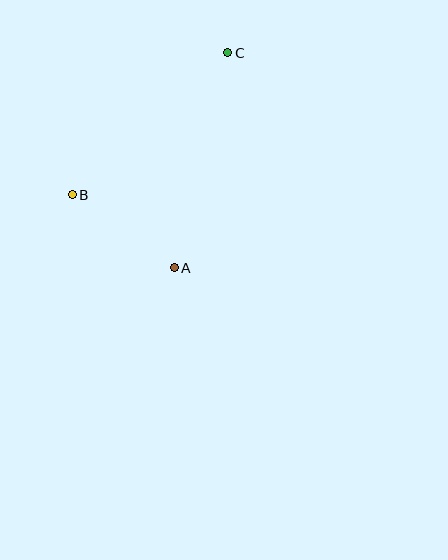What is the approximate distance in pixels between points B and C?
The distance between B and C is approximately 211 pixels.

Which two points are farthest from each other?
Points A and C are farthest from each other.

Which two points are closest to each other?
Points A and B are closest to each other.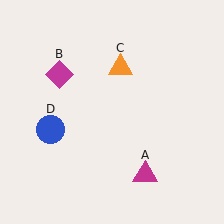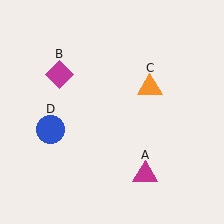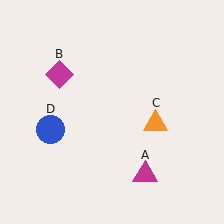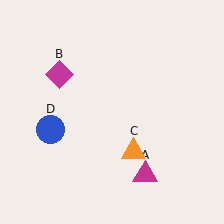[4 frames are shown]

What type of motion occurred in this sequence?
The orange triangle (object C) rotated clockwise around the center of the scene.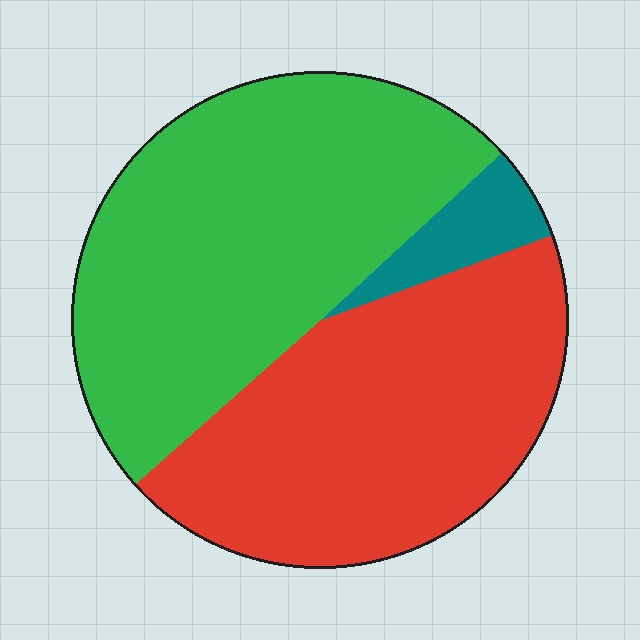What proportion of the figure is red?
Red covers 44% of the figure.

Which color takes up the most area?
Green, at roughly 50%.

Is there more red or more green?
Green.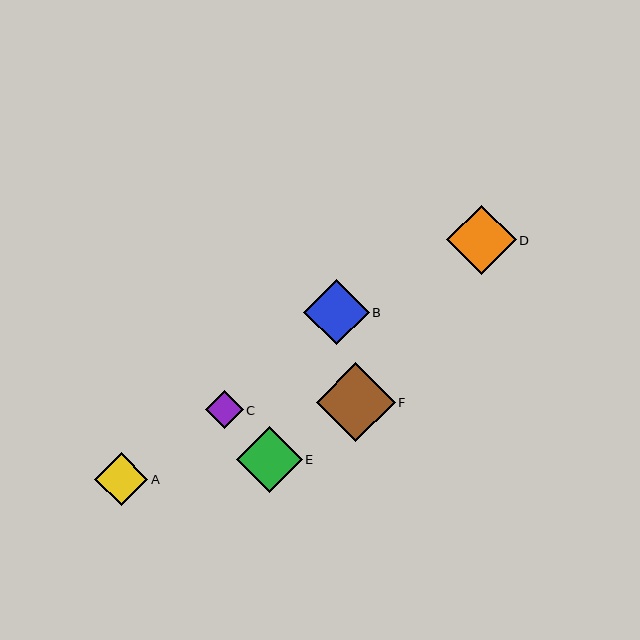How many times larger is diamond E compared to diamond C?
Diamond E is approximately 1.7 times the size of diamond C.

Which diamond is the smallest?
Diamond C is the smallest with a size of approximately 38 pixels.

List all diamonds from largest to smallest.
From largest to smallest: F, D, E, B, A, C.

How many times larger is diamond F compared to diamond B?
Diamond F is approximately 1.2 times the size of diamond B.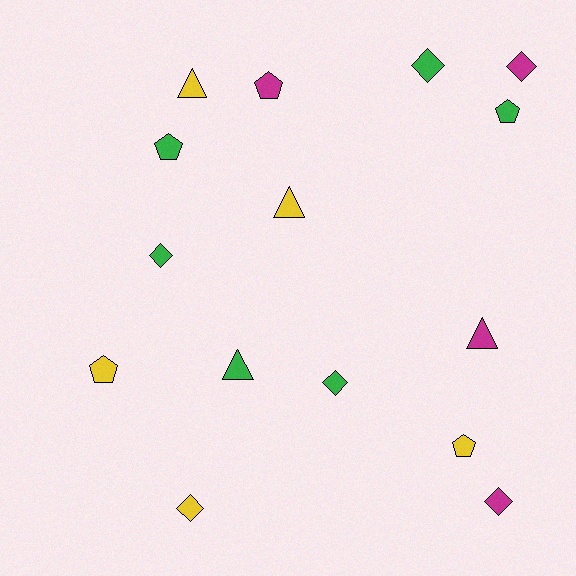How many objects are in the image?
There are 15 objects.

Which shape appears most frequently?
Diamond, with 6 objects.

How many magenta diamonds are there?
There are 2 magenta diamonds.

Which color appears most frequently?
Green, with 6 objects.